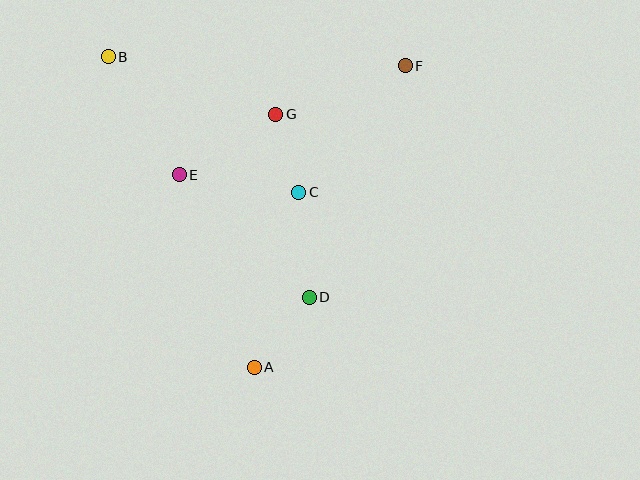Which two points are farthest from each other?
Points A and B are farthest from each other.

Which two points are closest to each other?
Points C and G are closest to each other.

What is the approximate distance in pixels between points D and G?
The distance between D and G is approximately 186 pixels.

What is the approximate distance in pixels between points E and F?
The distance between E and F is approximately 251 pixels.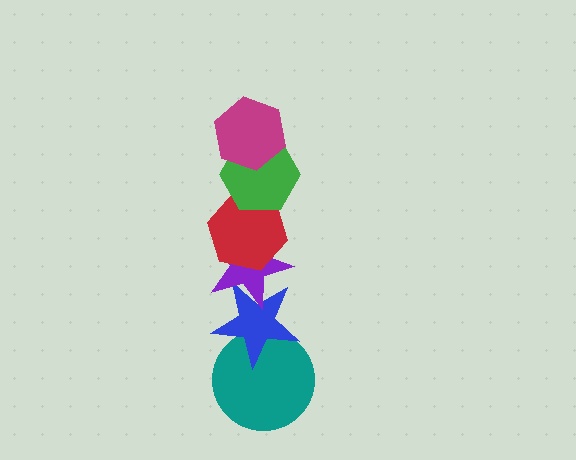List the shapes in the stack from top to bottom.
From top to bottom: the magenta hexagon, the green hexagon, the red hexagon, the purple star, the blue star, the teal circle.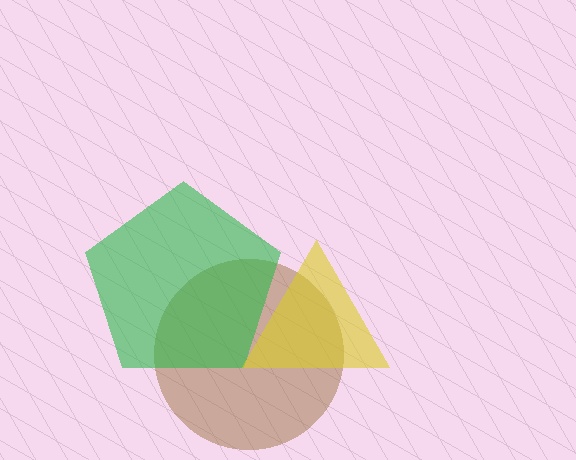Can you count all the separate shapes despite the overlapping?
Yes, there are 3 separate shapes.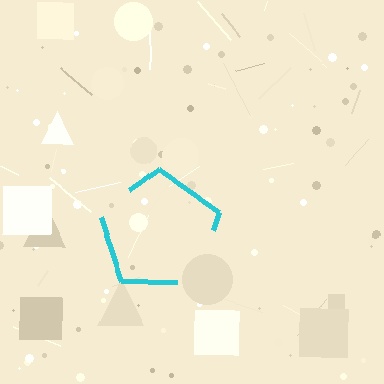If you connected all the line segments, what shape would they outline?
They would outline a pentagon.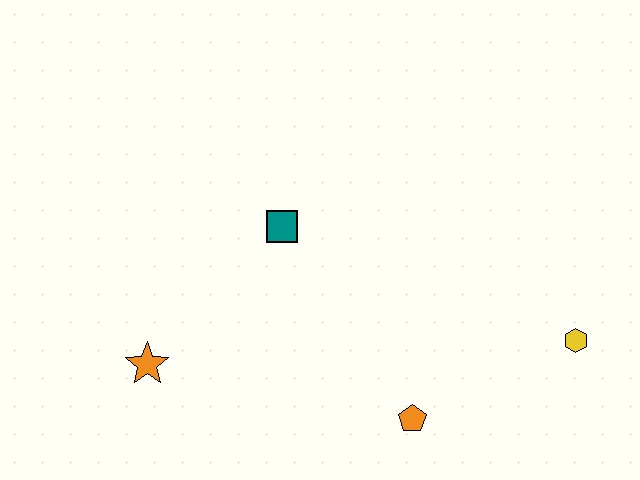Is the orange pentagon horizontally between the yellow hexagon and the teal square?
Yes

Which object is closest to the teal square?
The orange star is closest to the teal square.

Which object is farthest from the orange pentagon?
The orange star is farthest from the orange pentagon.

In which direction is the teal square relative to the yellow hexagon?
The teal square is to the left of the yellow hexagon.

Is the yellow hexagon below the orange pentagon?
No